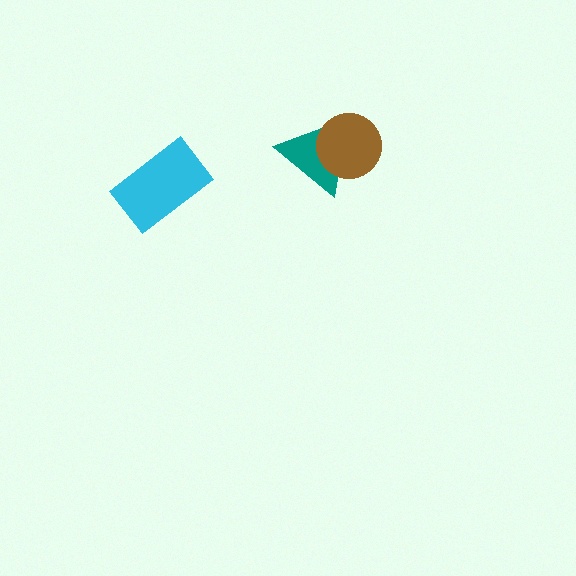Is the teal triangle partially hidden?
Yes, it is partially covered by another shape.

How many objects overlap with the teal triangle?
1 object overlaps with the teal triangle.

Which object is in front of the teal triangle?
The brown circle is in front of the teal triangle.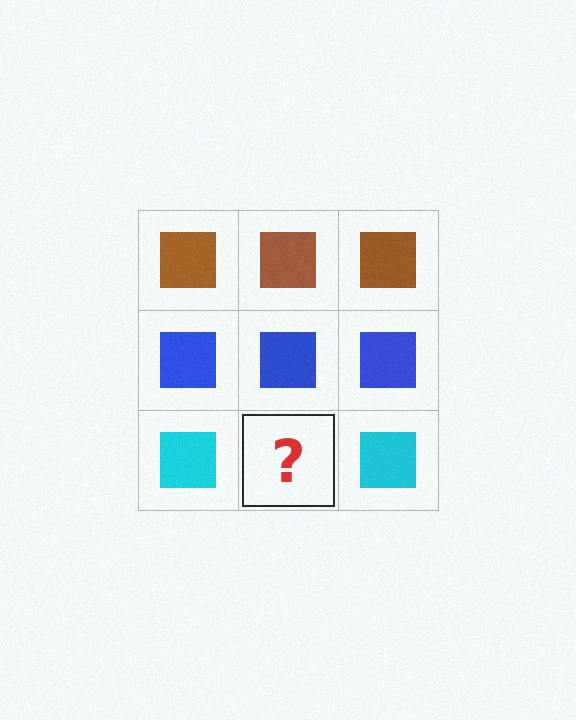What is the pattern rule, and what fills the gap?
The rule is that each row has a consistent color. The gap should be filled with a cyan square.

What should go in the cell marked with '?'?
The missing cell should contain a cyan square.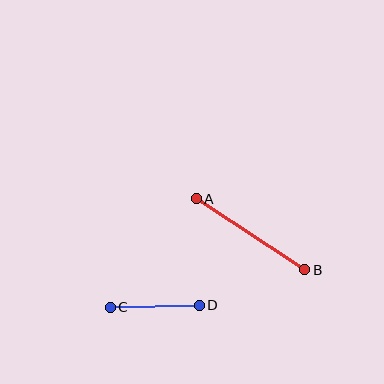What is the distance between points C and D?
The distance is approximately 89 pixels.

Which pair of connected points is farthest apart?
Points A and B are farthest apart.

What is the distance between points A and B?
The distance is approximately 130 pixels.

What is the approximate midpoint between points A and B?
The midpoint is at approximately (250, 234) pixels.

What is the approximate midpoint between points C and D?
The midpoint is at approximately (155, 306) pixels.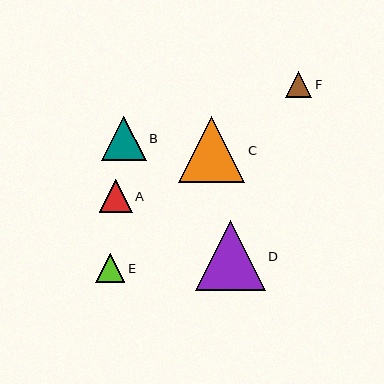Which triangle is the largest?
Triangle D is the largest with a size of approximately 70 pixels.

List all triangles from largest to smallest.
From largest to smallest: D, C, B, A, E, F.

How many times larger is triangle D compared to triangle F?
Triangle D is approximately 2.7 times the size of triangle F.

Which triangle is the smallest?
Triangle F is the smallest with a size of approximately 26 pixels.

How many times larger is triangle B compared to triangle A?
Triangle B is approximately 1.4 times the size of triangle A.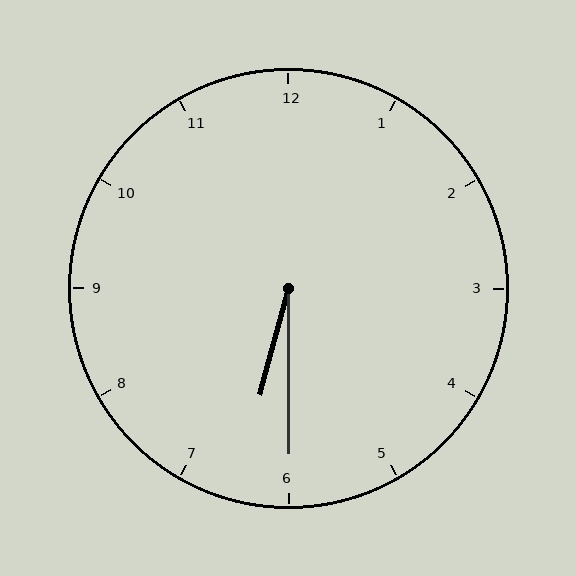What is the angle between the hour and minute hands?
Approximately 15 degrees.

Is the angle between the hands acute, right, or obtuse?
It is acute.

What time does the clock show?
6:30.